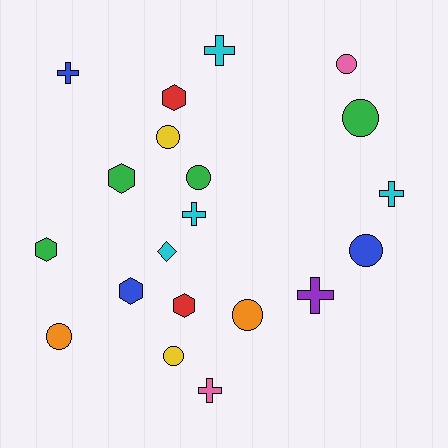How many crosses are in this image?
There are 6 crosses.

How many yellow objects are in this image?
There are 2 yellow objects.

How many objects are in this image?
There are 20 objects.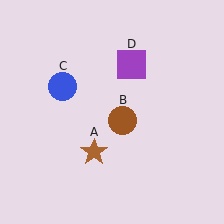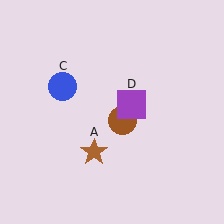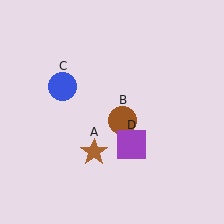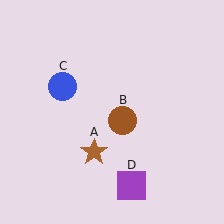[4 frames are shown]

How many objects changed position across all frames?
1 object changed position: purple square (object D).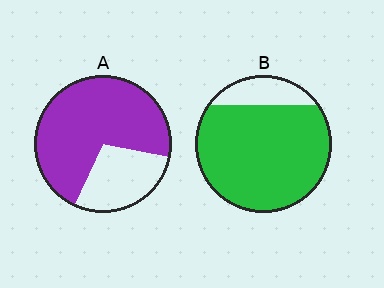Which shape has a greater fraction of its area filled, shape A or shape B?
Shape B.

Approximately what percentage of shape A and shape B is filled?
A is approximately 70% and B is approximately 85%.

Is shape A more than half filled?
Yes.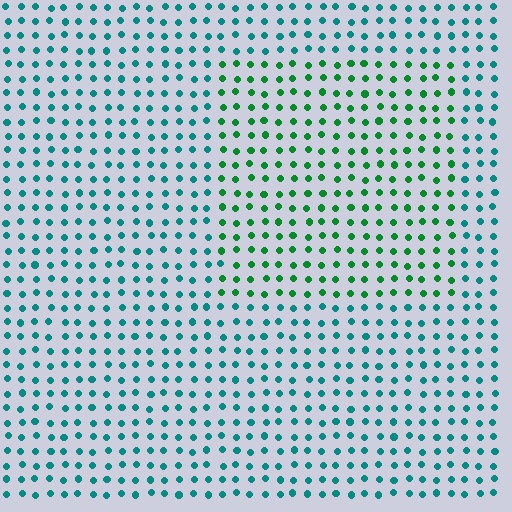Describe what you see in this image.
The image is filled with small teal elements in a uniform arrangement. A rectangle-shaped region is visible where the elements are tinted to a slightly different hue, forming a subtle color boundary.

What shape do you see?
I see a rectangle.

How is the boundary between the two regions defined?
The boundary is defined purely by a slight shift in hue (about 40 degrees). Spacing, size, and orientation are identical on both sides.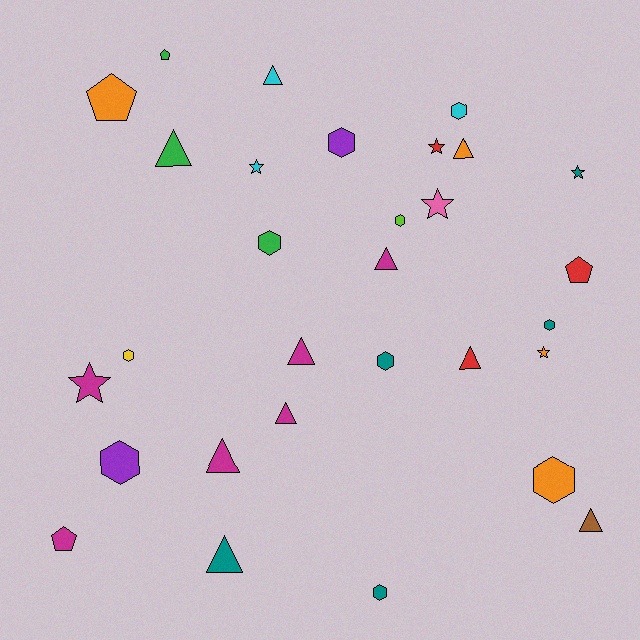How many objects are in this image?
There are 30 objects.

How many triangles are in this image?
There are 10 triangles.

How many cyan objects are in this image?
There are 3 cyan objects.